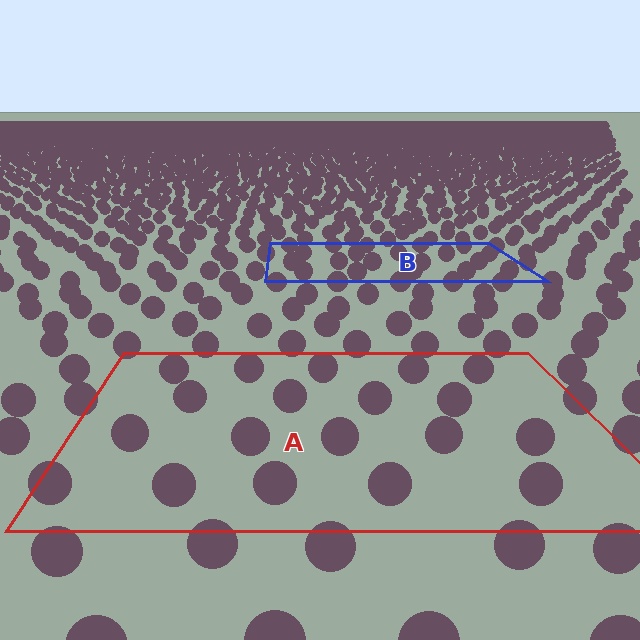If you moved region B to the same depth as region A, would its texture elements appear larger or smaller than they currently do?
They would appear larger. At a closer depth, the same texture elements are projected at a bigger on-screen size.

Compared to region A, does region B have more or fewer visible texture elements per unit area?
Region B has more texture elements per unit area — they are packed more densely because it is farther away.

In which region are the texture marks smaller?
The texture marks are smaller in region B, because it is farther away.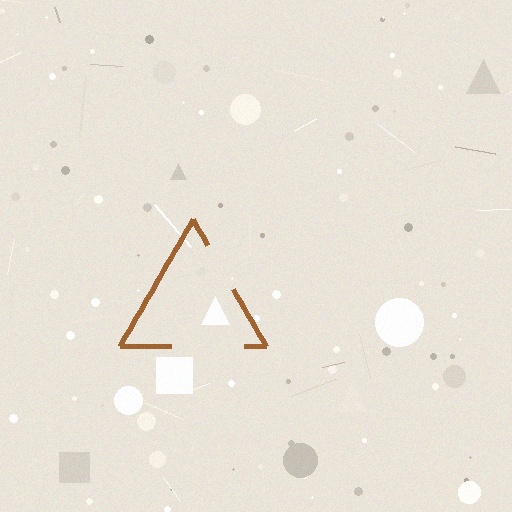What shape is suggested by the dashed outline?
The dashed outline suggests a triangle.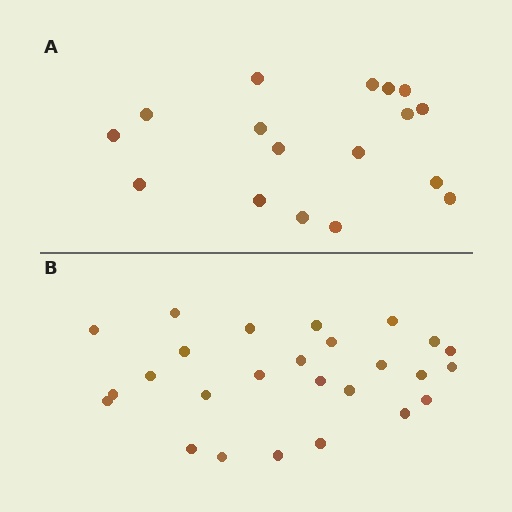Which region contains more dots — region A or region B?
Region B (the bottom region) has more dots.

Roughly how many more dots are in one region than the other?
Region B has roughly 8 or so more dots than region A.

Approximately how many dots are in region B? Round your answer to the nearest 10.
About 30 dots. (The exact count is 26, which rounds to 30.)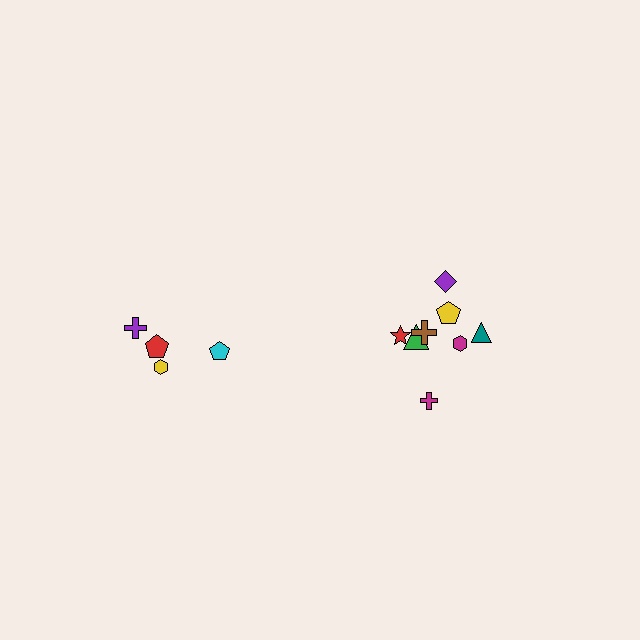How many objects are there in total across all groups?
There are 12 objects.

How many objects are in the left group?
There are 4 objects.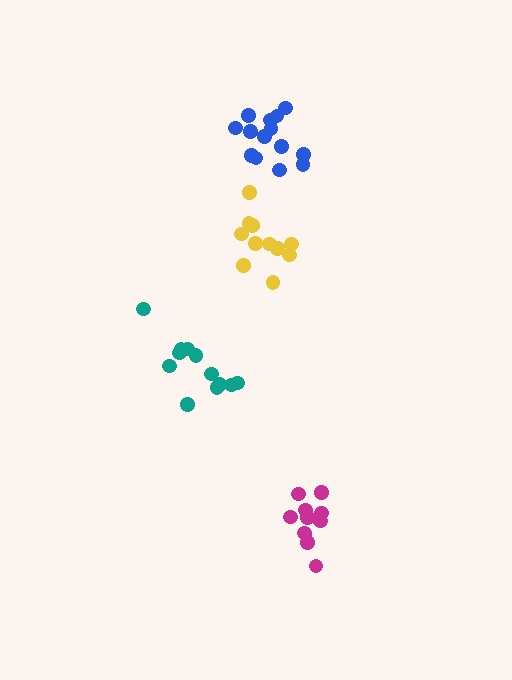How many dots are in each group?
Group 1: 14 dots, Group 2: 13 dots, Group 3: 12 dots, Group 4: 11 dots (50 total).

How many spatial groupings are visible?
There are 4 spatial groupings.